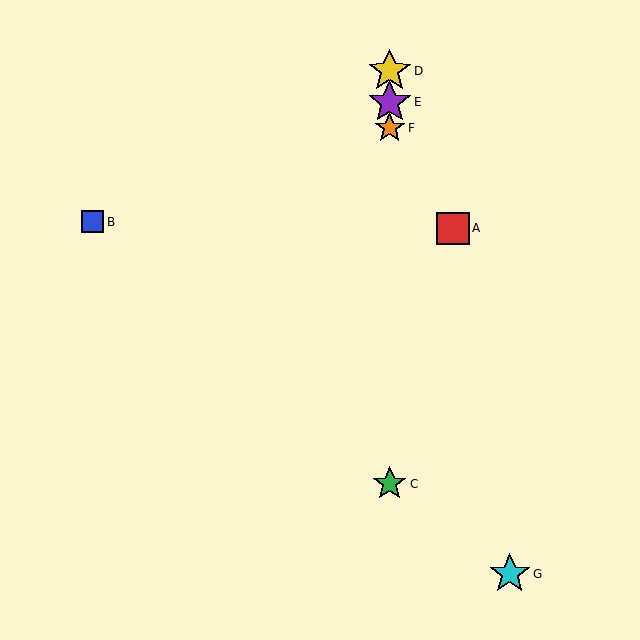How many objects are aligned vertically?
4 objects (C, D, E, F) are aligned vertically.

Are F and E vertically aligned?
Yes, both are at x≈390.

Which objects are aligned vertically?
Objects C, D, E, F are aligned vertically.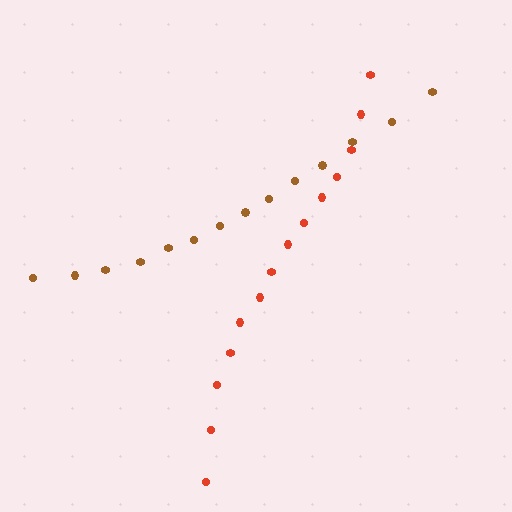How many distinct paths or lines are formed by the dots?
There are 2 distinct paths.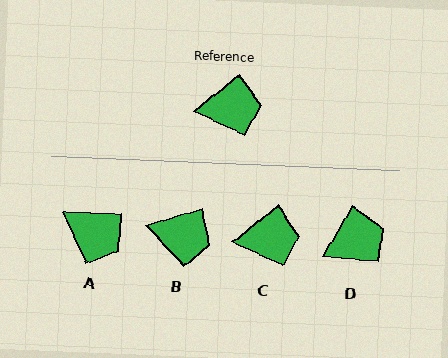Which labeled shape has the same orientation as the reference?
C.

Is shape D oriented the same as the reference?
No, it is off by about 20 degrees.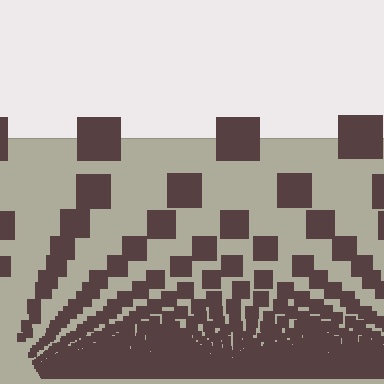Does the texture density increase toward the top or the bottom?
Density increases toward the bottom.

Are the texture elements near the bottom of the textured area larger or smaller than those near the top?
Smaller. The gradient is inverted — elements near the bottom are smaller and denser.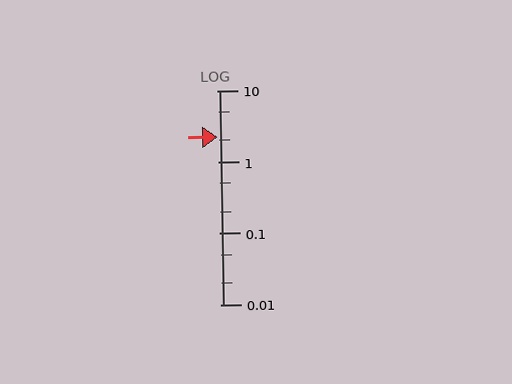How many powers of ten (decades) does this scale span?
The scale spans 3 decades, from 0.01 to 10.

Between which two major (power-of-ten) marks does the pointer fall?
The pointer is between 1 and 10.